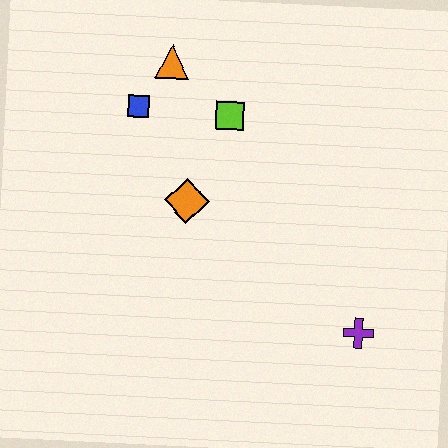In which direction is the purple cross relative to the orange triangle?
The purple cross is below the orange triangle.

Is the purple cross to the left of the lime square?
No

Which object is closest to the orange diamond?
The lime square is closest to the orange diamond.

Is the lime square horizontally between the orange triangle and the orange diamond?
No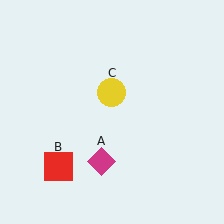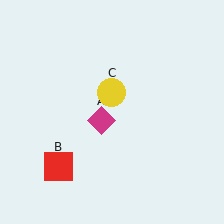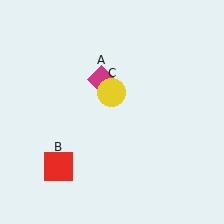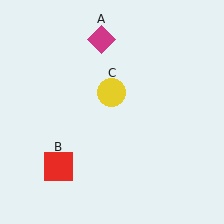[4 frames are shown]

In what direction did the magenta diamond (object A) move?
The magenta diamond (object A) moved up.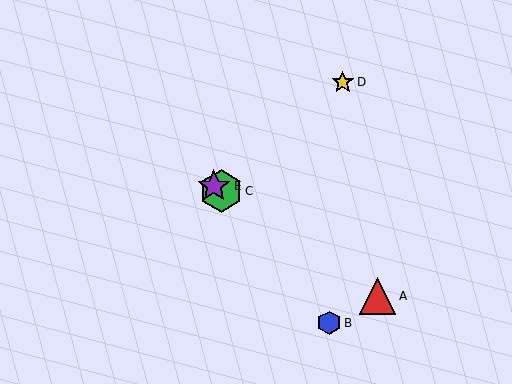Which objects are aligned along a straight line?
Objects A, C, E are aligned along a straight line.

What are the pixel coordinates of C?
Object C is at (221, 191).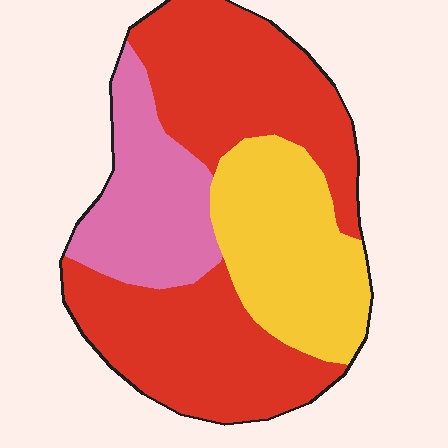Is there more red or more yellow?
Red.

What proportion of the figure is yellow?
Yellow covers around 25% of the figure.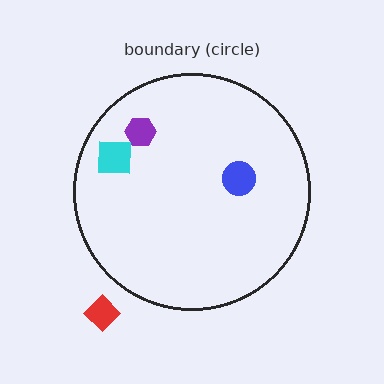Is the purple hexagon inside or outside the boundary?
Inside.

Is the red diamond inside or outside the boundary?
Outside.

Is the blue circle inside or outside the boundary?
Inside.